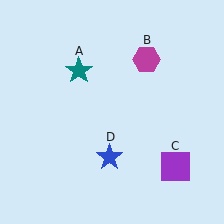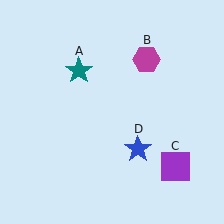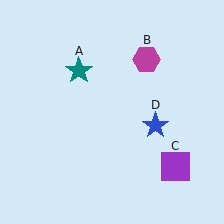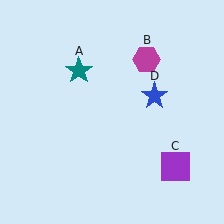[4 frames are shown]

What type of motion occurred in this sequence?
The blue star (object D) rotated counterclockwise around the center of the scene.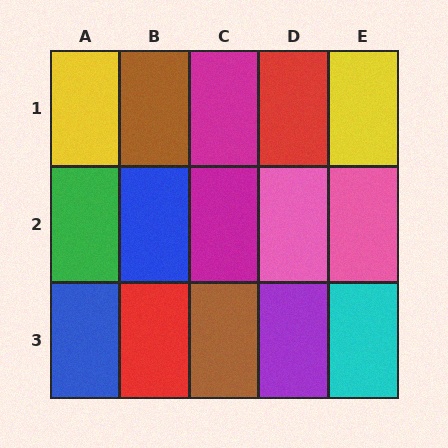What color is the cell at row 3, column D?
Purple.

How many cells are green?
1 cell is green.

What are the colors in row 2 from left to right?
Green, blue, magenta, pink, pink.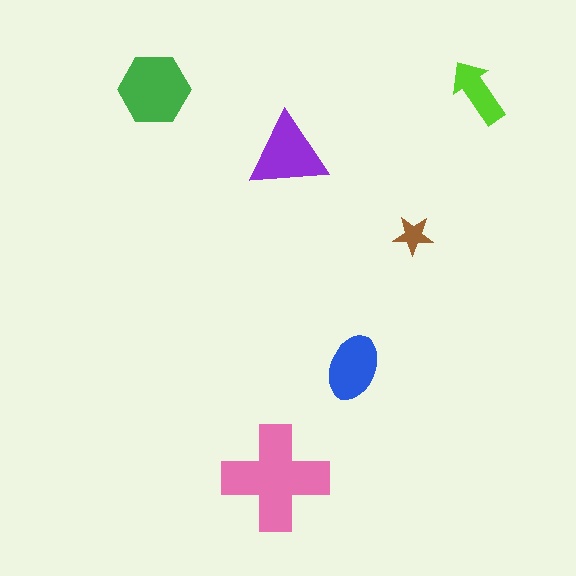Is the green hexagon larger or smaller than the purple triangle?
Larger.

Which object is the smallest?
The brown star.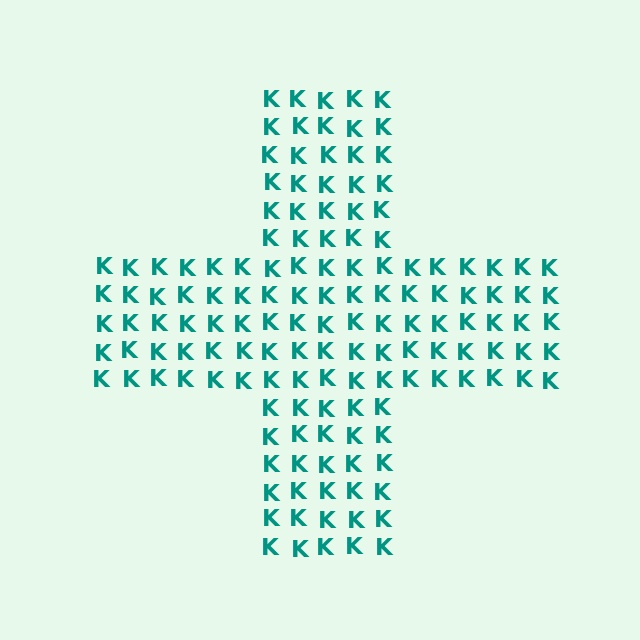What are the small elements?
The small elements are letter K's.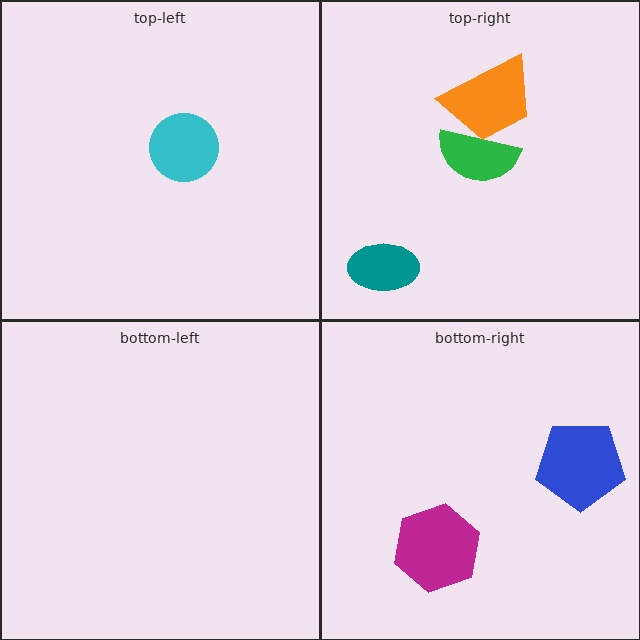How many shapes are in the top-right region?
3.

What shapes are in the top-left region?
The cyan circle.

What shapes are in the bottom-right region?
The magenta hexagon, the blue pentagon.